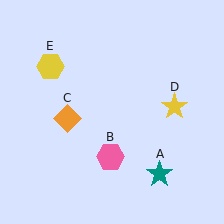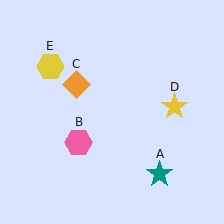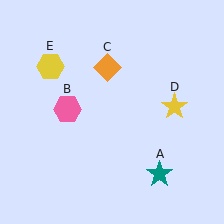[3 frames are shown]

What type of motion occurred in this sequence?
The pink hexagon (object B), orange diamond (object C) rotated clockwise around the center of the scene.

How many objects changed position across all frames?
2 objects changed position: pink hexagon (object B), orange diamond (object C).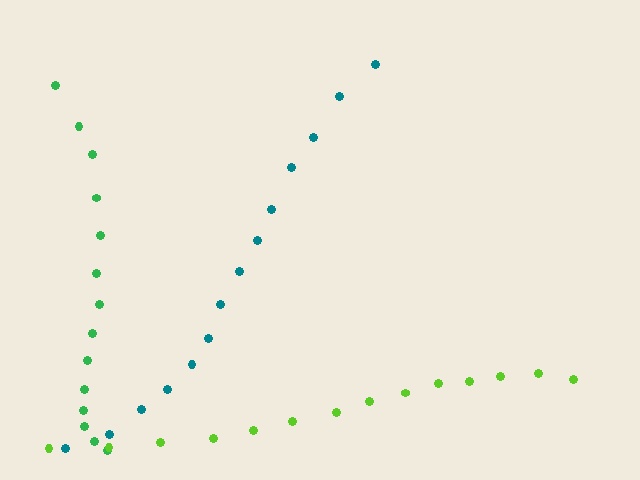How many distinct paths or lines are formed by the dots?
There are 3 distinct paths.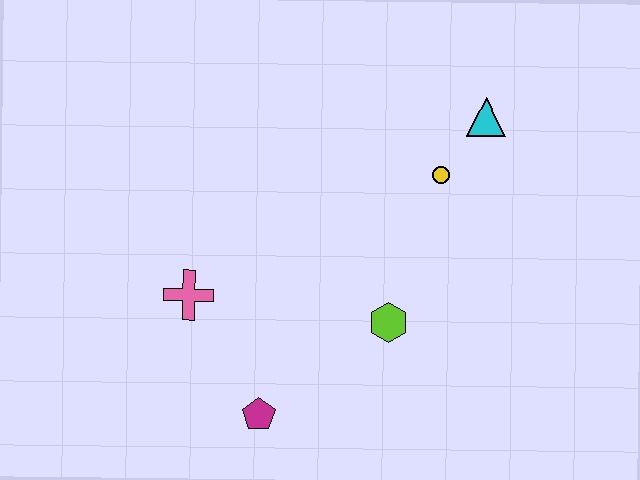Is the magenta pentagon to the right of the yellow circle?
No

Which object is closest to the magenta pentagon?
The pink cross is closest to the magenta pentagon.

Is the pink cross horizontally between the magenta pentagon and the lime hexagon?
No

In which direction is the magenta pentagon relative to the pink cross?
The magenta pentagon is below the pink cross.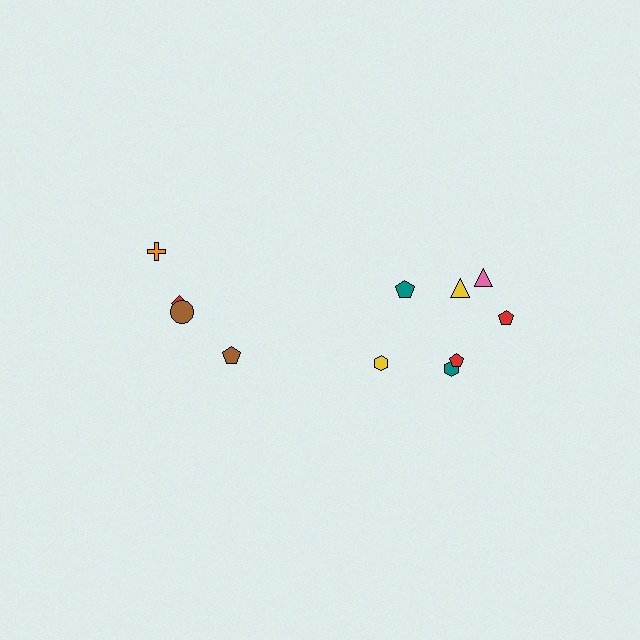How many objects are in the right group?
There are 7 objects.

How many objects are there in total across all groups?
There are 11 objects.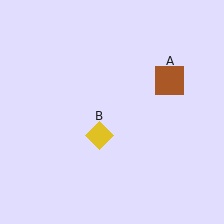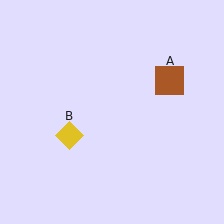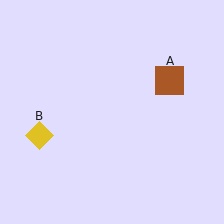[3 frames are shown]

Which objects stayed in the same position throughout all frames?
Brown square (object A) remained stationary.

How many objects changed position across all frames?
1 object changed position: yellow diamond (object B).